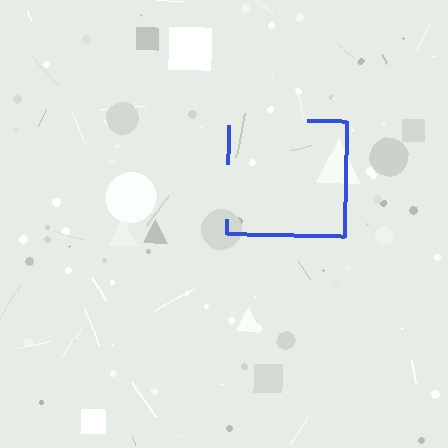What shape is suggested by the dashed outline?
The dashed outline suggests a square.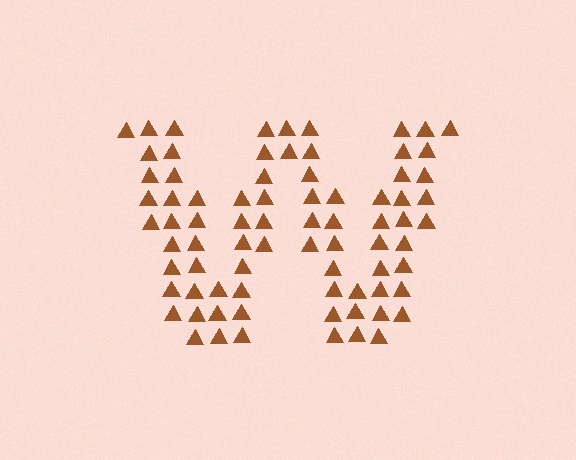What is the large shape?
The large shape is the letter W.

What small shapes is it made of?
It is made of small triangles.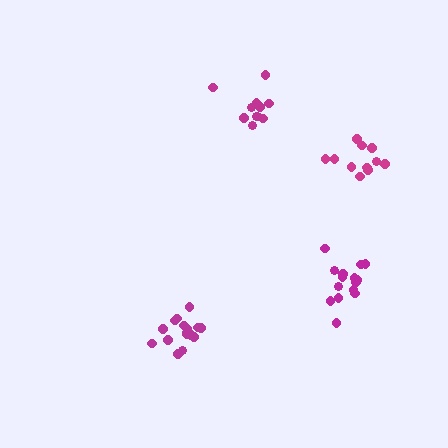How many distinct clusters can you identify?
There are 4 distinct clusters.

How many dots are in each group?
Group 1: 11 dots, Group 2: 15 dots, Group 3: 16 dots, Group 4: 11 dots (53 total).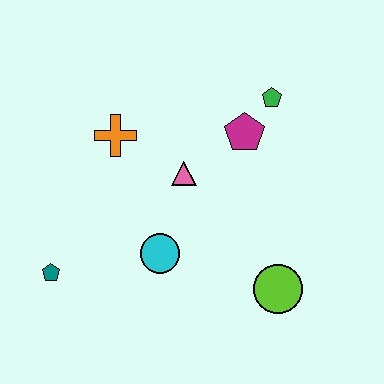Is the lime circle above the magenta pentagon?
No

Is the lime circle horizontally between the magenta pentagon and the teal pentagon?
No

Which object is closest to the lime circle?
The cyan circle is closest to the lime circle.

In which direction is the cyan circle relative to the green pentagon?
The cyan circle is below the green pentagon.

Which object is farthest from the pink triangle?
The teal pentagon is farthest from the pink triangle.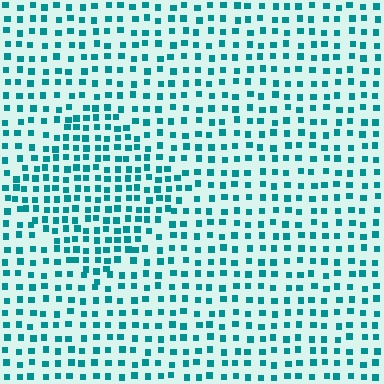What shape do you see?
I see a diamond.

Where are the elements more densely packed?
The elements are more densely packed inside the diamond boundary.